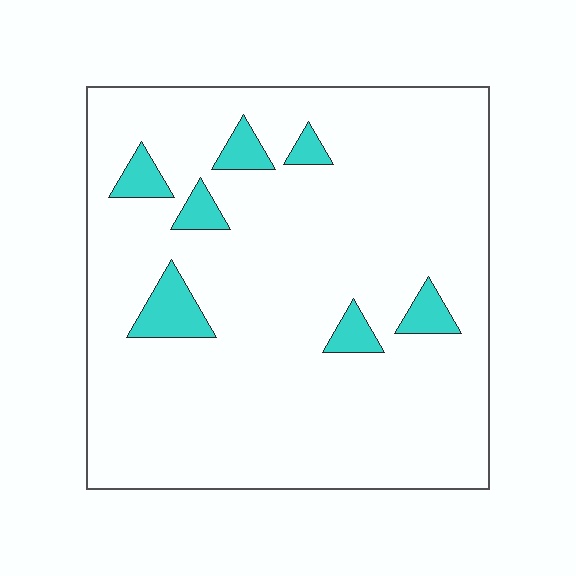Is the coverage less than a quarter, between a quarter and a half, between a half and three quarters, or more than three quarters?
Less than a quarter.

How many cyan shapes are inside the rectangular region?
7.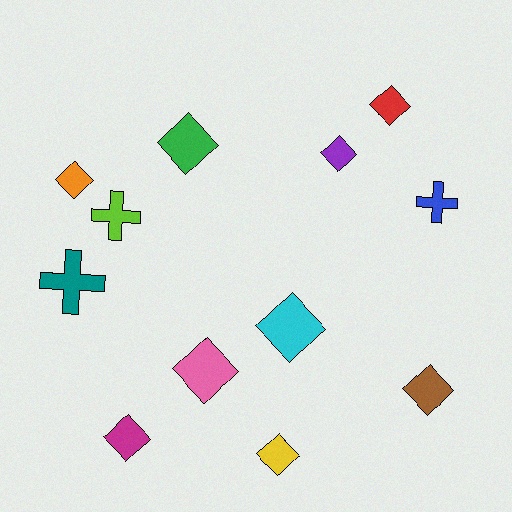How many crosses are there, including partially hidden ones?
There are 3 crosses.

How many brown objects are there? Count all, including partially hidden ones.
There is 1 brown object.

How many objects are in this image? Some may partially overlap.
There are 12 objects.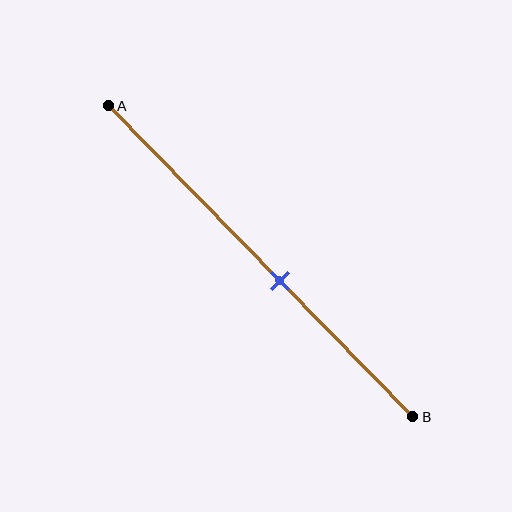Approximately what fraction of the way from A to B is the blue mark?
The blue mark is approximately 55% of the way from A to B.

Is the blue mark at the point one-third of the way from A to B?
No, the mark is at about 55% from A, not at the 33% one-third point.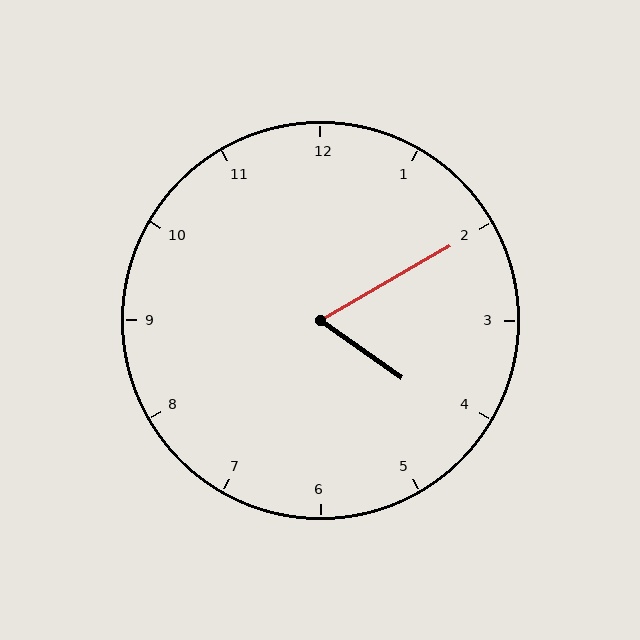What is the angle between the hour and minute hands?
Approximately 65 degrees.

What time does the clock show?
4:10.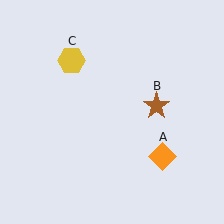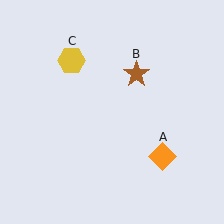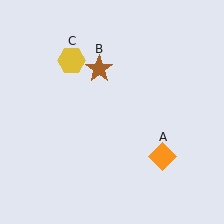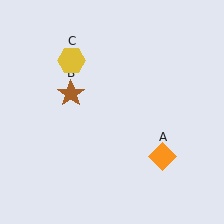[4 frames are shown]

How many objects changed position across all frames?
1 object changed position: brown star (object B).